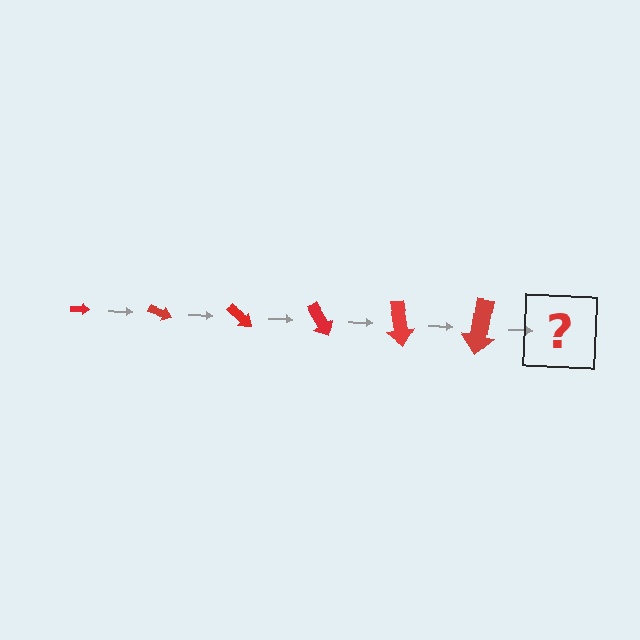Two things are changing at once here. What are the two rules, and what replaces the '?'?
The two rules are that the arrow grows larger each step and it rotates 20 degrees each step. The '?' should be an arrow, larger than the previous one and rotated 120 degrees from the start.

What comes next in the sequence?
The next element should be an arrow, larger than the previous one and rotated 120 degrees from the start.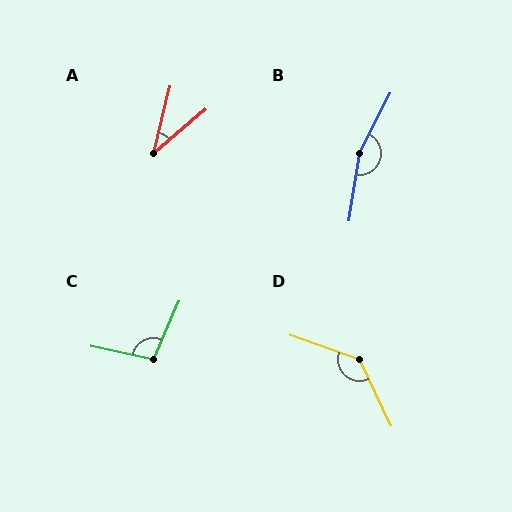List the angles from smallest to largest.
A (36°), C (101°), D (134°), B (162°).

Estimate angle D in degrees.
Approximately 134 degrees.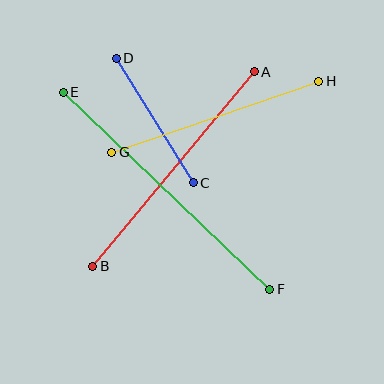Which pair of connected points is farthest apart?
Points E and F are farthest apart.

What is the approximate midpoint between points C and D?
The midpoint is at approximately (155, 120) pixels.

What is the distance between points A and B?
The distance is approximately 253 pixels.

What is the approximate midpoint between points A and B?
The midpoint is at approximately (174, 169) pixels.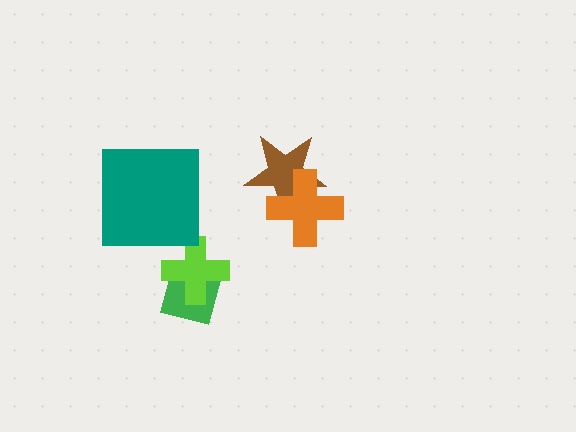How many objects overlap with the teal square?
0 objects overlap with the teal square.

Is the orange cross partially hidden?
No, no other shape covers it.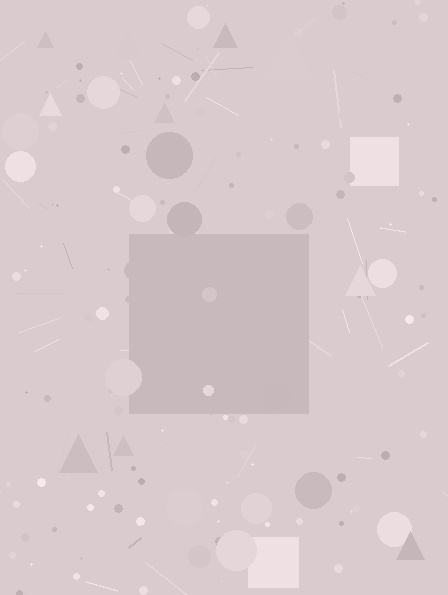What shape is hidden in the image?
A square is hidden in the image.